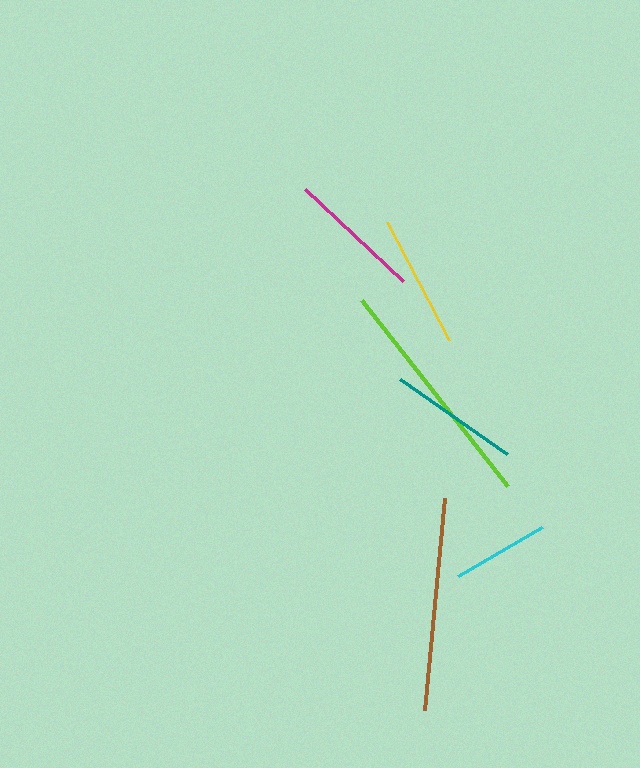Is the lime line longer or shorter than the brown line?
The lime line is longer than the brown line.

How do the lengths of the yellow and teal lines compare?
The yellow and teal lines are approximately the same length.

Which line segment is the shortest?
The cyan line is the shortest at approximately 97 pixels.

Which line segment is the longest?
The lime line is the longest at approximately 237 pixels.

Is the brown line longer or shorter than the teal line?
The brown line is longer than the teal line.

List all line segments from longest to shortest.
From longest to shortest: lime, brown, magenta, yellow, teal, cyan.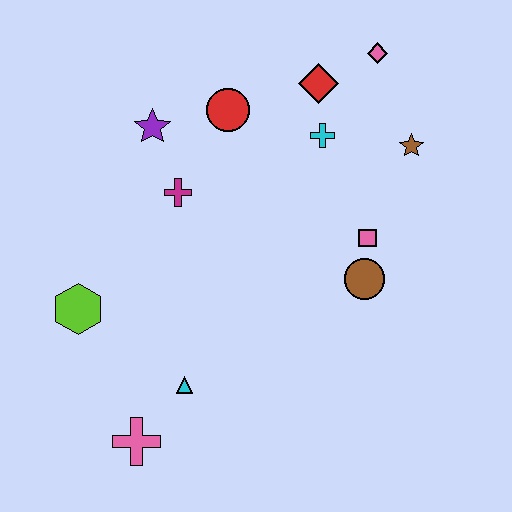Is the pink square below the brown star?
Yes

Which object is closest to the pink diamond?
The red diamond is closest to the pink diamond.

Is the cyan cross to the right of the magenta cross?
Yes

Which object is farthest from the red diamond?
The pink cross is farthest from the red diamond.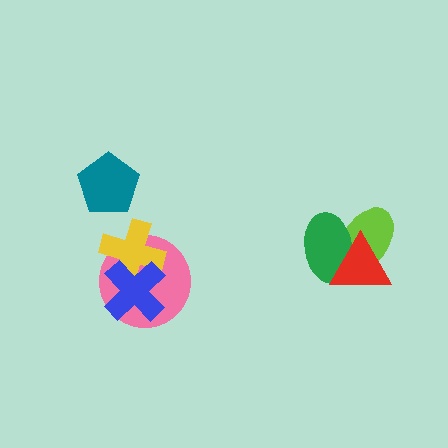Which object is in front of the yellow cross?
The blue cross is in front of the yellow cross.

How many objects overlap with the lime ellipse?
2 objects overlap with the lime ellipse.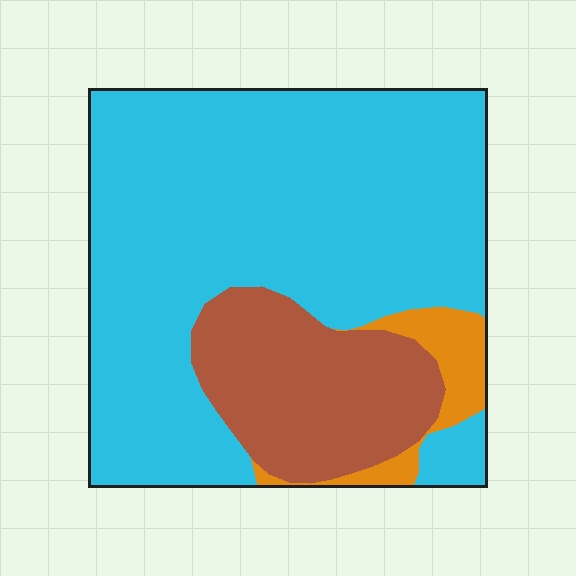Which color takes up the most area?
Cyan, at roughly 70%.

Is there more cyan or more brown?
Cyan.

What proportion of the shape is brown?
Brown takes up about one fifth (1/5) of the shape.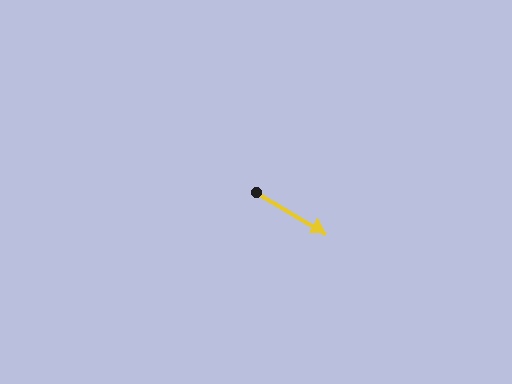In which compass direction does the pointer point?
Southeast.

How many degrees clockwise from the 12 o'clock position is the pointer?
Approximately 121 degrees.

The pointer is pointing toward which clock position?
Roughly 4 o'clock.